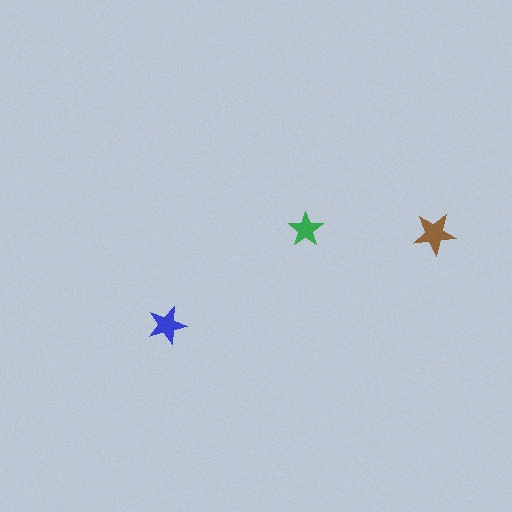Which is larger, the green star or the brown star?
The brown one.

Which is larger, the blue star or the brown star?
The brown one.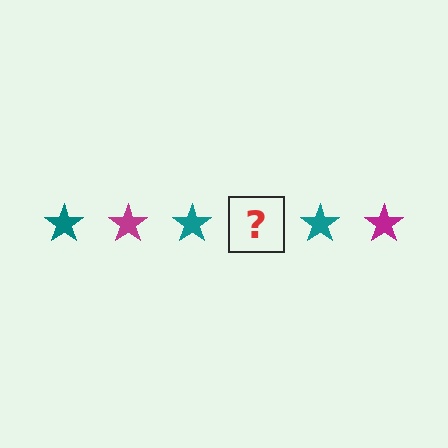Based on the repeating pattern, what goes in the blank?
The blank should be a magenta star.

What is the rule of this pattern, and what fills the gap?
The rule is that the pattern cycles through teal, magenta stars. The gap should be filled with a magenta star.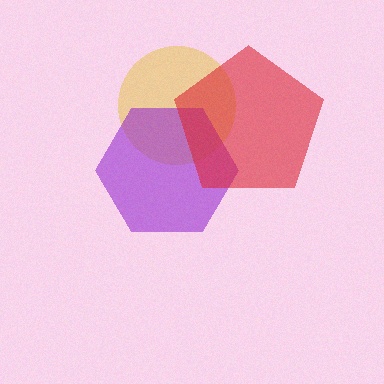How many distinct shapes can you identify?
There are 3 distinct shapes: a yellow circle, a purple hexagon, a red pentagon.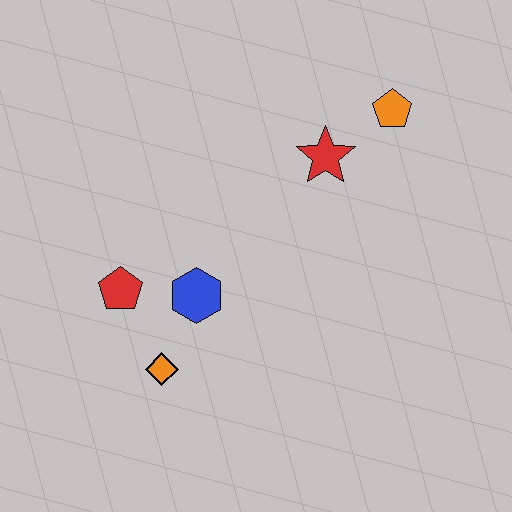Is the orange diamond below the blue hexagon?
Yes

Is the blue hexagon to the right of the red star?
No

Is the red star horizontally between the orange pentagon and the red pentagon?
Yes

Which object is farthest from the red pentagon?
The orange pentagon is farthest from the red pentagon.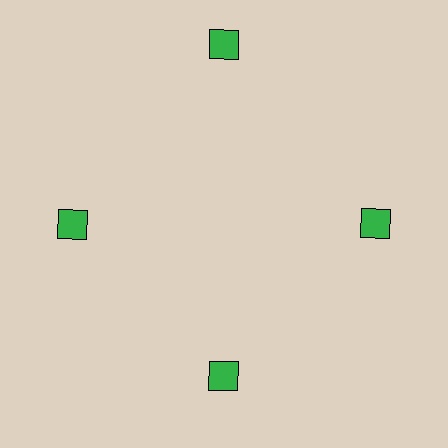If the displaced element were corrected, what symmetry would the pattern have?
It would have 4-fold rotational symmetry — the pattern would map onto itself every 90 degrees.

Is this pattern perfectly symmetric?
No. The 4 green squares are arranged in a ring, but one element near the 12 o'clock position is pushed outward from the center, breaking the 4-fold rotational symmetry.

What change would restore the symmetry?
The symmetry would be restored by moving it inward, back onto the ring so that all 4 squares sit at equal angles and equal distance from the center.